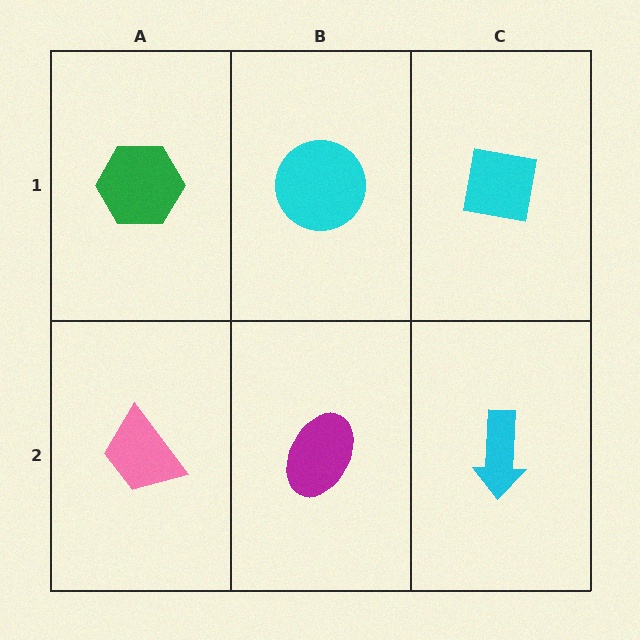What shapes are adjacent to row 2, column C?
A cyan square (row 1, column C), a magenta ellipse (row 2, column B).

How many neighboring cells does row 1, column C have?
2.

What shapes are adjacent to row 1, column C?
A cyan arrow (row 2, column C), a cyan circle (row 1, column B).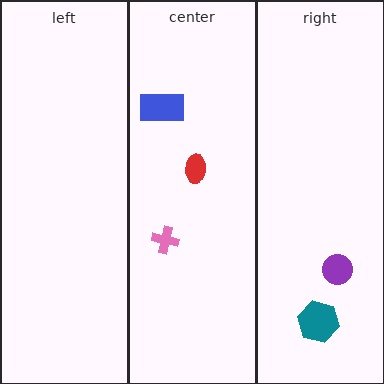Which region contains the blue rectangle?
The center region.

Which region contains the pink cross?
The center region.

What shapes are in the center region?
The red ellipse, the blue rectangle, the pink cross.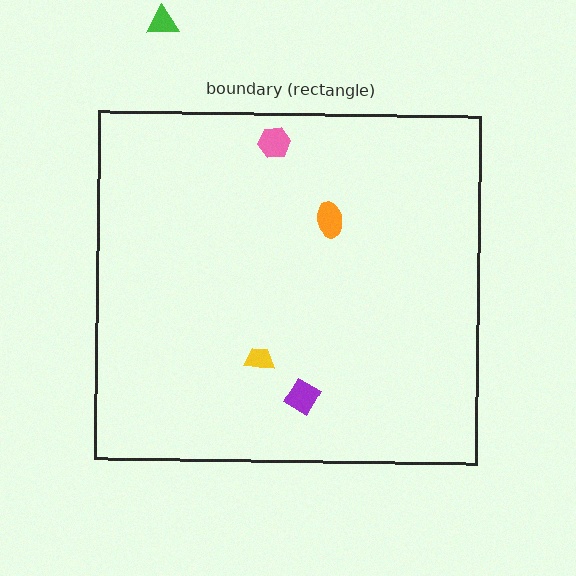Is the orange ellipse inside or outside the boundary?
Inside.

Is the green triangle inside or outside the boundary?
Outside.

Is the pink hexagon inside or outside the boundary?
Inside.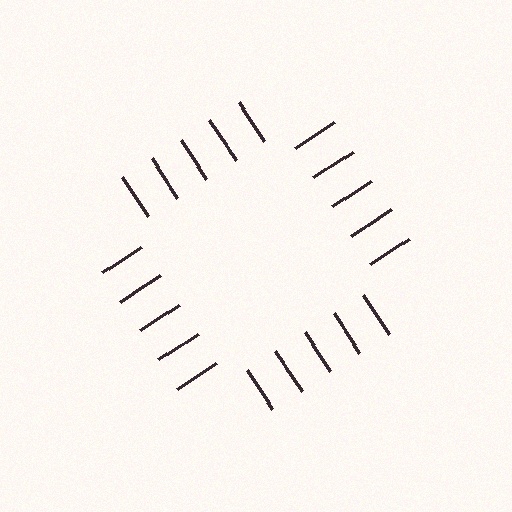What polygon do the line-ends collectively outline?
An illusory square — the line segments terminate on its edges but no continuous stroke is drawn.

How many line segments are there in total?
20 — 5 along each of the 4 edges.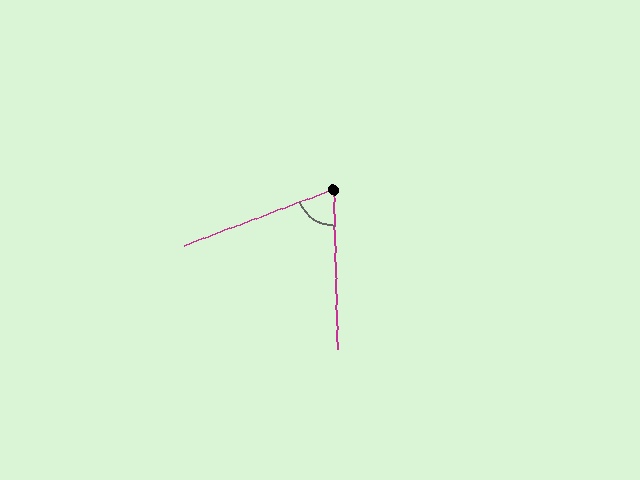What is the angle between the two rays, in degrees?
Approximately 71 degrees.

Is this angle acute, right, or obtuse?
It is acute.